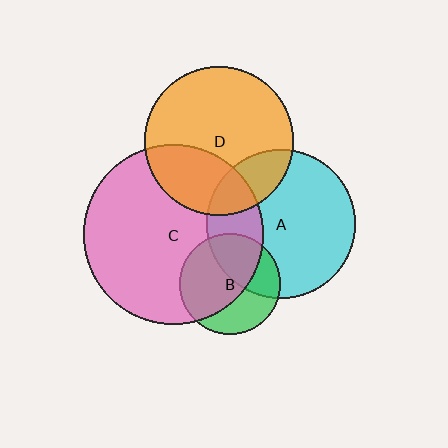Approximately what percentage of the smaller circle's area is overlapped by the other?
Approximately 20%.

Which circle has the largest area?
Circle C (pink).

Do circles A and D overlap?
Yes.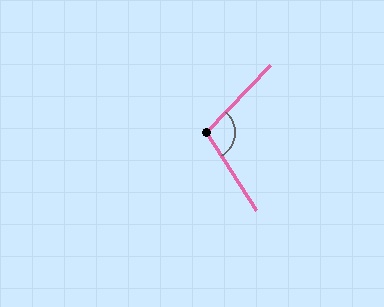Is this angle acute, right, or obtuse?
It is obtuse.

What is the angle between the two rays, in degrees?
Approximately 104 degrees.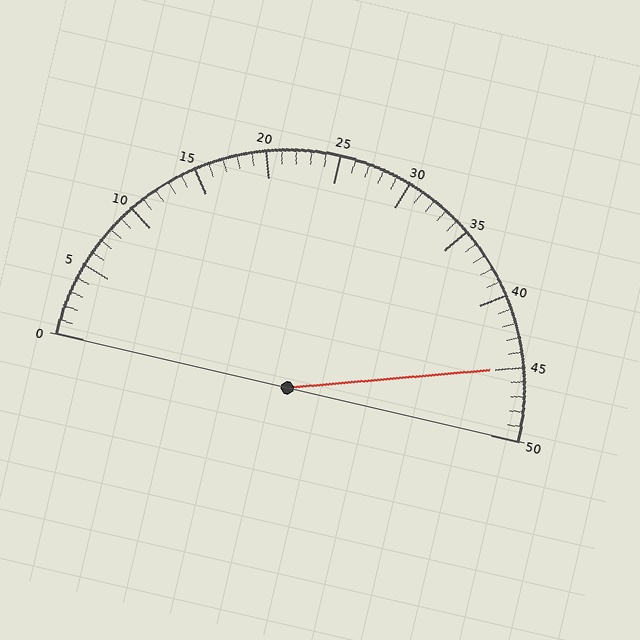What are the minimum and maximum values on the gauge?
The gauge ranges from 0 to 50.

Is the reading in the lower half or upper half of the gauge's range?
The reading is in the upper half of the range (0 to 50).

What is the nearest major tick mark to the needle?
The nearest major tick mark is 45.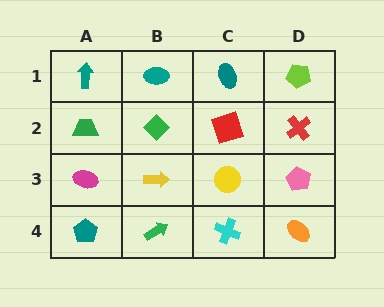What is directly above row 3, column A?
A green trapezoid.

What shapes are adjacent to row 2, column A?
A teal arrow (row 1, column A), a magenta ellipse (row 3, column A), a green diamond (row 2, column B).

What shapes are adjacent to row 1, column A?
A green trapezoid (row 2, column A), a teal ellipse (row 1, column B).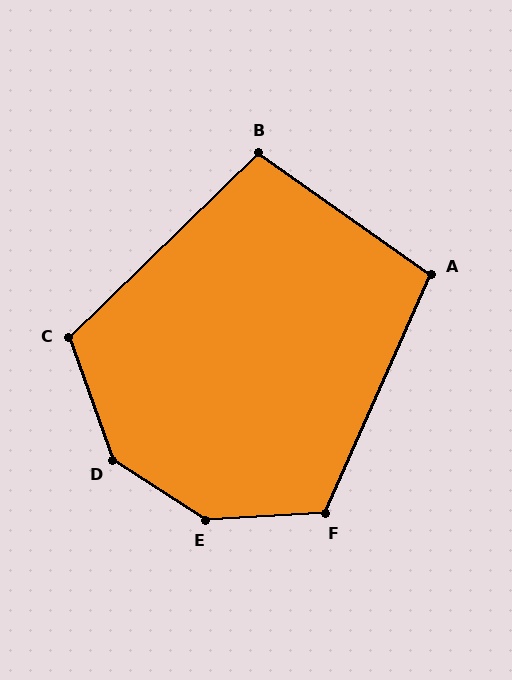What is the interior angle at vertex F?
Approximately 117 degrees (obtuse).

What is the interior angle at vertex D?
Approximately 142 degrees (obtuse).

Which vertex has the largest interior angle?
E, at approximately 144 degrees.